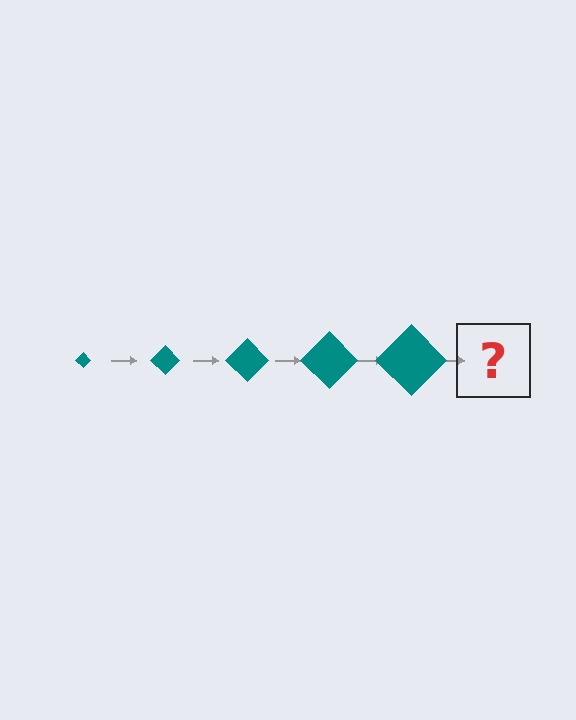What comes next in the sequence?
The next element should be a teal diamond, larger than the previous one.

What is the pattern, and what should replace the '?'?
The pattern is that the diamond gets progressively larger each step. The '?' should be a teal diamond, larger than the previous one.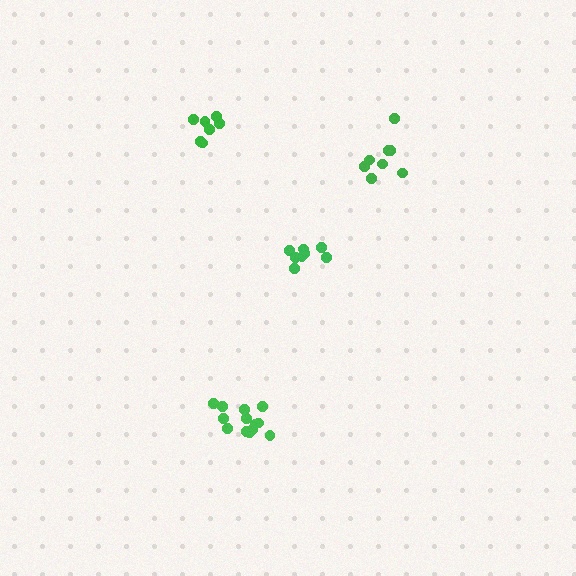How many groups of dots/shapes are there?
There are 4 groups.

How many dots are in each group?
Group 1: 13 dots, Group 2: 7 dots, Group 3: 8 dots, Group 4: 8 dots (36 total).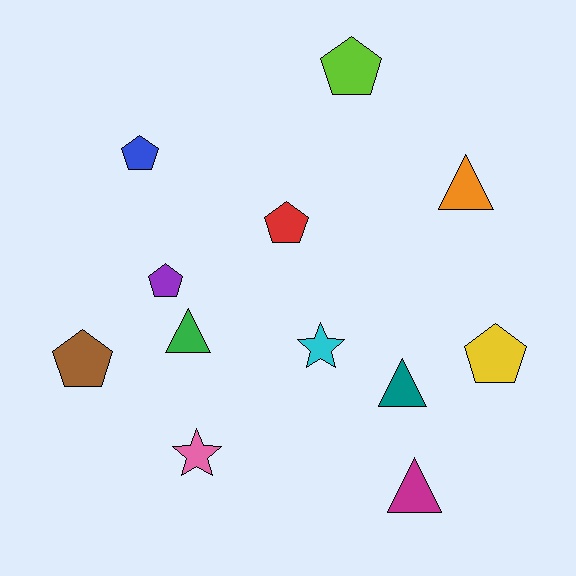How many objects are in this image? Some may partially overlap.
There are 12 objects.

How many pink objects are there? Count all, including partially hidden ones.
There is 1 pink object.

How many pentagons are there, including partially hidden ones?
There are 6 pentagons.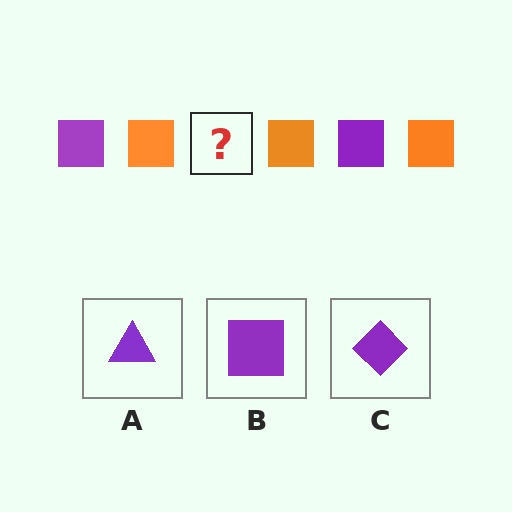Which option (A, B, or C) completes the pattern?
B.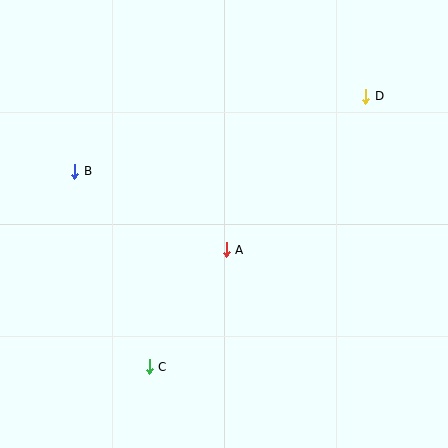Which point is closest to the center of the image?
Point A at (226, 250) is closest to the center.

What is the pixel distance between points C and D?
The distance between C and D is 346 pixels.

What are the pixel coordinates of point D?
Point D is at (366, 96).